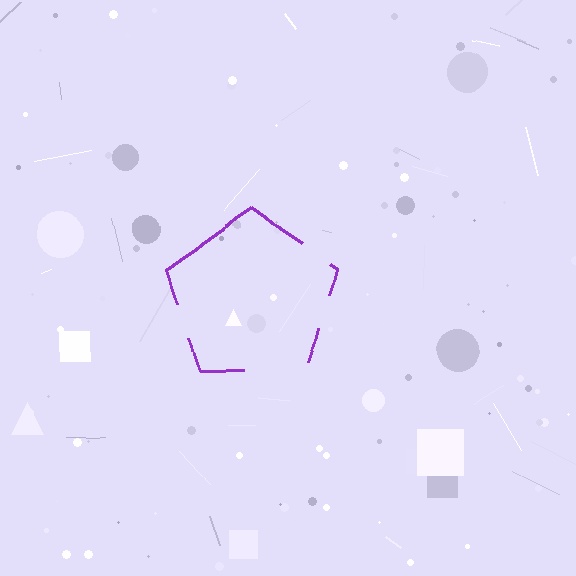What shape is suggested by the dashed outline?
The dashed outline suggests a pentagon.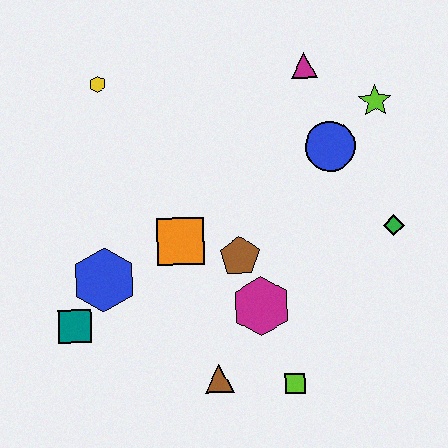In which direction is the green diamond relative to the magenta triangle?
The green diamond is below the magenta triangle.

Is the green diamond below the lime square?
No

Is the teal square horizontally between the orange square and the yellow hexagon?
No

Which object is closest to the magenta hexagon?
The brown pentagon is closest to the magenta hexagon.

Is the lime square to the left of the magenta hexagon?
No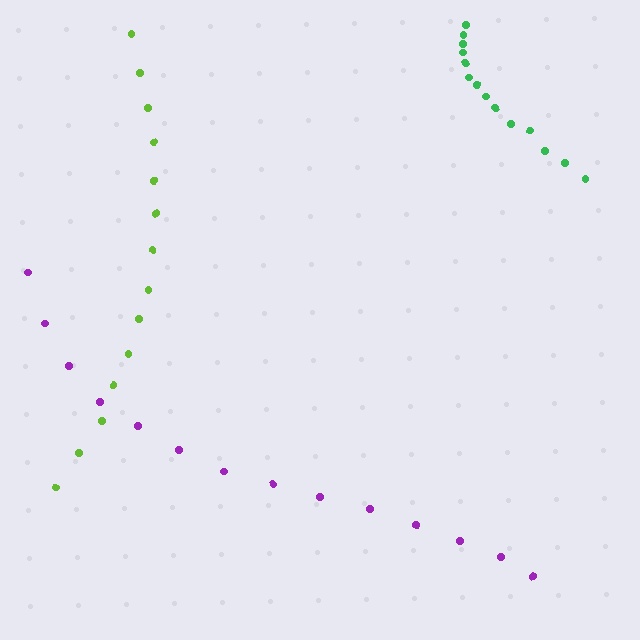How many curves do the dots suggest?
There are 3 distinct paths.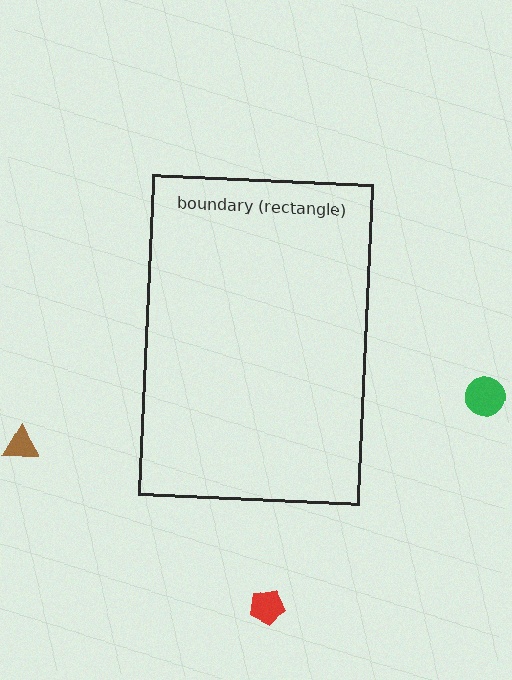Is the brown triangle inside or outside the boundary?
Outside.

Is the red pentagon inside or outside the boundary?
Outside.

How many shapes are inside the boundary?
0 inside, 3 outside.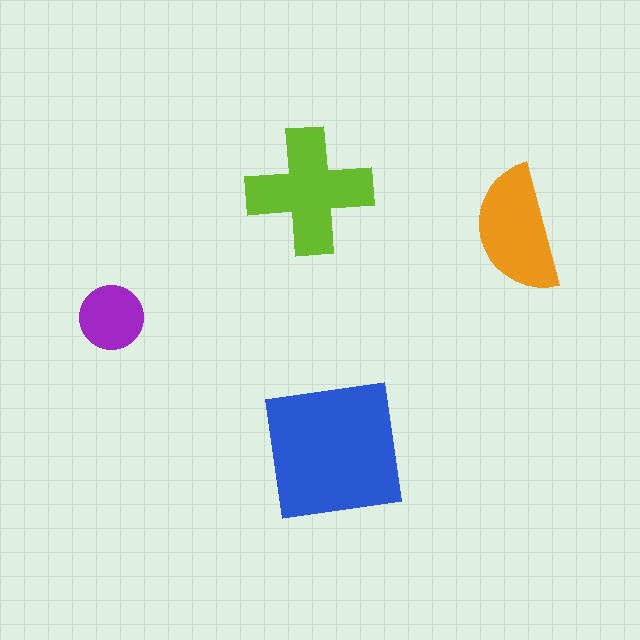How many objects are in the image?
There are 4 objects in the image.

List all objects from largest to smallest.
The blue square, the lime cross, the orange semicircle, the purple circle.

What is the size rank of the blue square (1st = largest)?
1st.